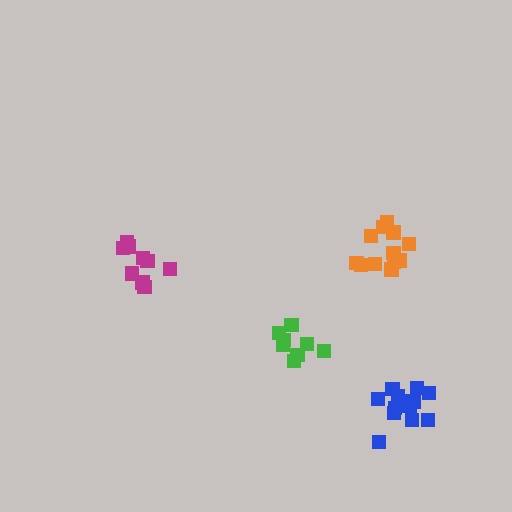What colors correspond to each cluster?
The clusters are colored: green, blue, magenta, orange.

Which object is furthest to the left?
The magenta cluster is leftmost.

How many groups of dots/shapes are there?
There are 4 groups.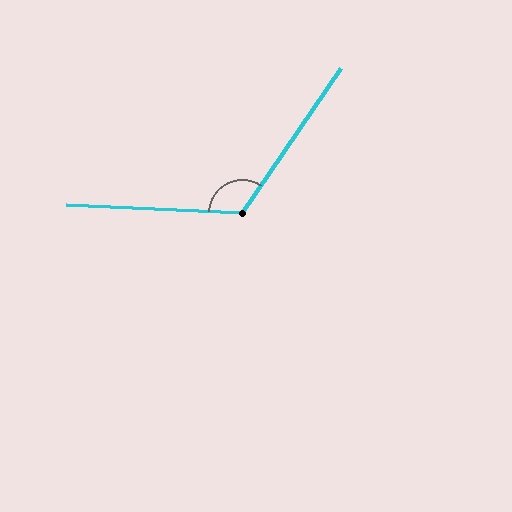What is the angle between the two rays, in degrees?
Approximately 122 degrees.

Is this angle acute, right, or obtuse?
It is obtuse.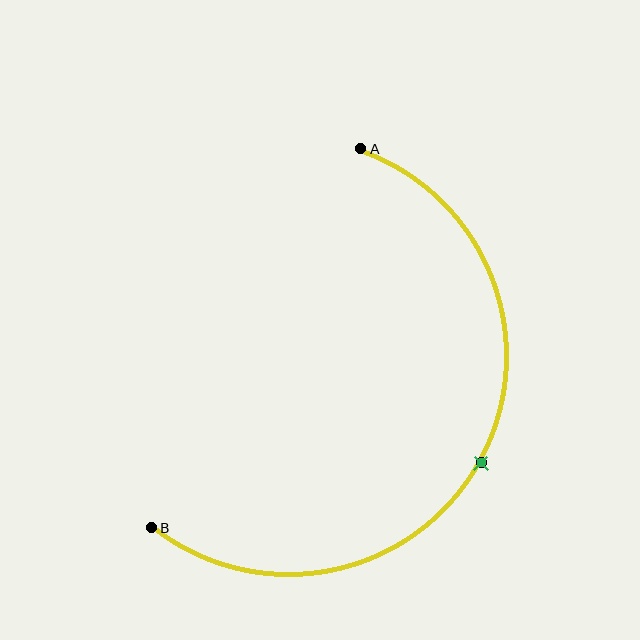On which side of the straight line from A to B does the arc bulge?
The arc bulges to the right of the straight line connecting A and B.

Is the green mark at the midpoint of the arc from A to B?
Yes. The green mark lies on the arc at equal arc-length from both A and B — it is the arc midpoint.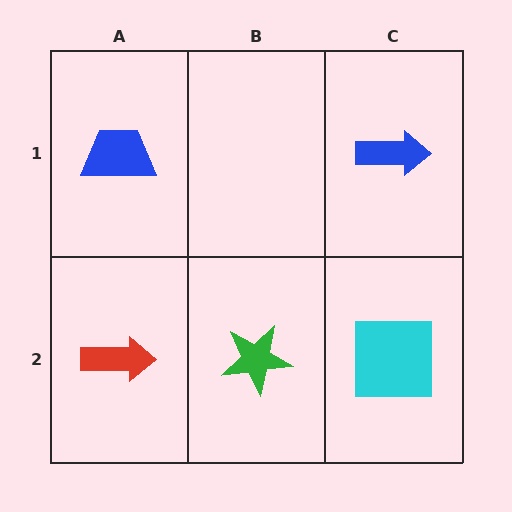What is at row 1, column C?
A blue arrow.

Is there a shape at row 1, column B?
No, that cell is empty.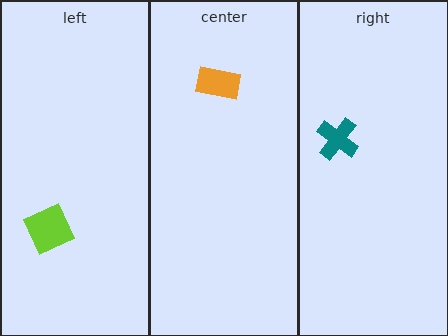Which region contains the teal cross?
The right region.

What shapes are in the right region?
The teal cross.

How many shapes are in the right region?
1.